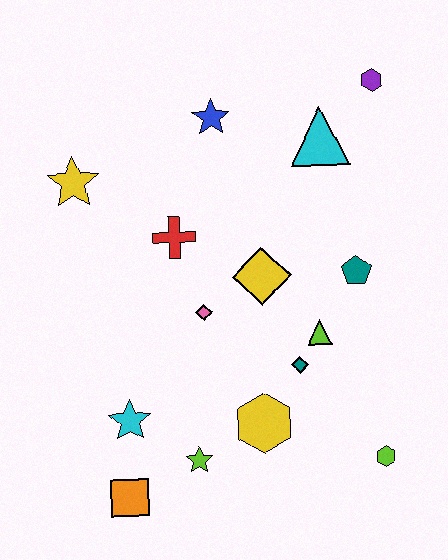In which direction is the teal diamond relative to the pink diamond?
The teal diamond is to the right of the pink diamond.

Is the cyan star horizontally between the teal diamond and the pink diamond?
No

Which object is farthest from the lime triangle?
The yellow star is farthest from the lime triangle.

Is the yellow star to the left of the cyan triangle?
Yes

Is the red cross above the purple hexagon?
No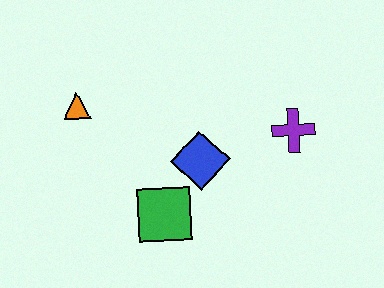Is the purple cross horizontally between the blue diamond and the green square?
No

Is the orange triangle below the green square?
No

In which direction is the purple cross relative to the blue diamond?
The purple cross is to the right of the blue diamond.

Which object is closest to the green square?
The blue diamond is closest to the green square.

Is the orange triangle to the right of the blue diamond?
No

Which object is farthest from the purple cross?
The orange triangle is farthest from the purple cross.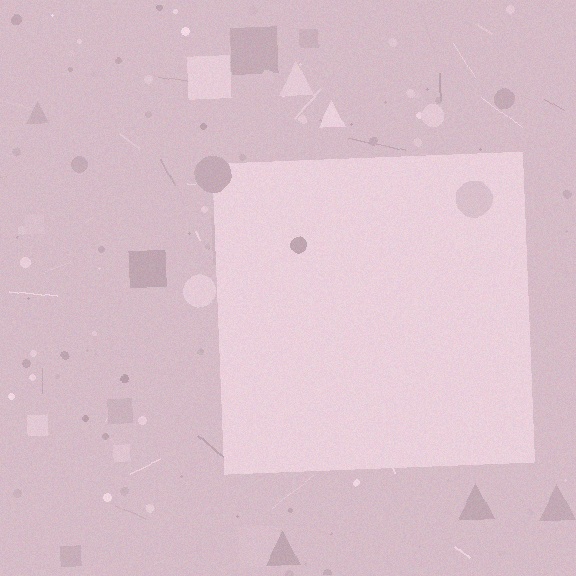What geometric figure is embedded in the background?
A square is embedded in the background.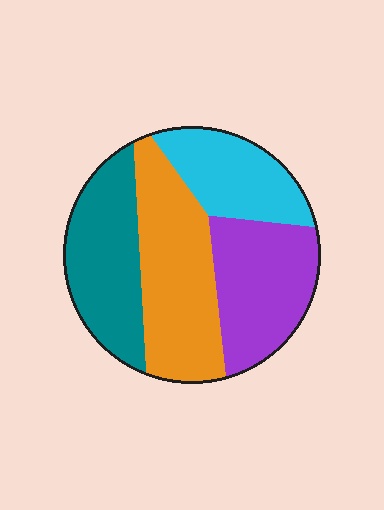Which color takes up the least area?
Cyan, at roughly 20%.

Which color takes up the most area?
Orange, at roughly 30%.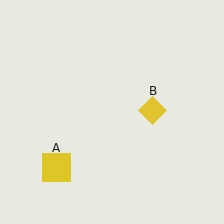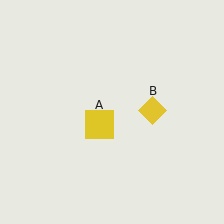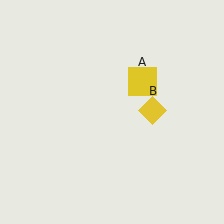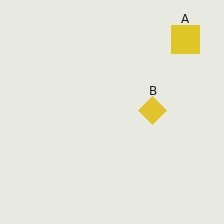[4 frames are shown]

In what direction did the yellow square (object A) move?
The yellow square (object A) moved up and to the right.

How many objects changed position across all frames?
1 object changed position: yellow square (object A).